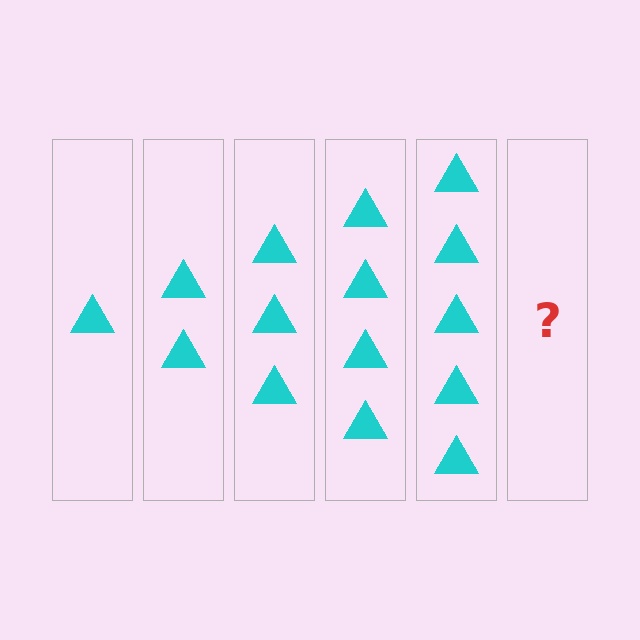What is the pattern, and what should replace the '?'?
The pattern is that each step adds one more triangle. The '?' should be 6 triangles.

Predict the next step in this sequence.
The next step is 6 triangles.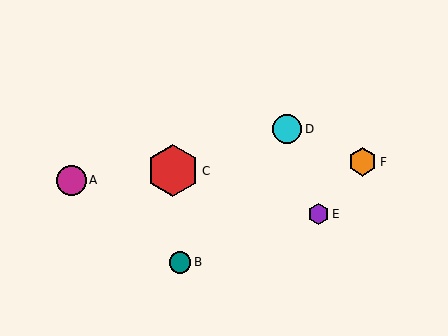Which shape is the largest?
The red hexagon (labeled C) is the largest.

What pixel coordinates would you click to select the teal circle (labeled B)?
Click at (180, 262) to select the teal circle B.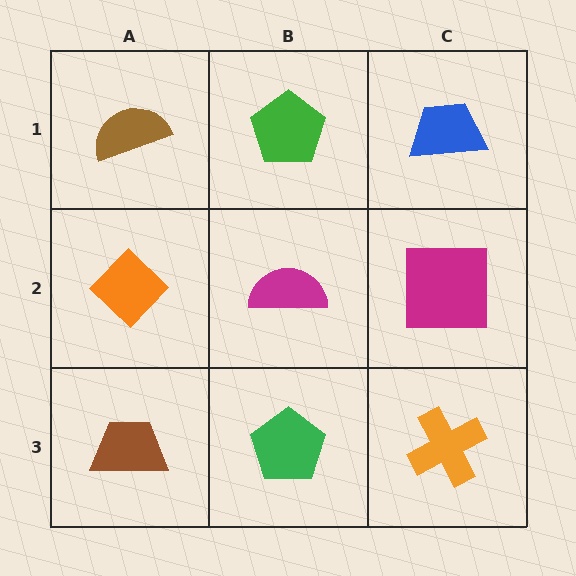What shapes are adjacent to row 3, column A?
An orange diamond (row 2, column A), a green pentagon (row 3, column B).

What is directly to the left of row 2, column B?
An orange diamond.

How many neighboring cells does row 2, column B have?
4.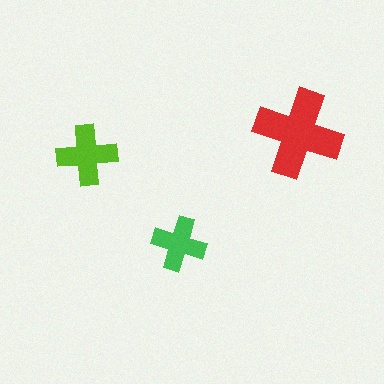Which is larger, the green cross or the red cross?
The red one.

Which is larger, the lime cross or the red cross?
The red one.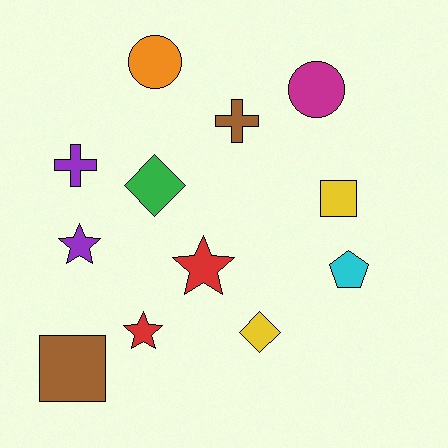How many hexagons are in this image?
There are no hexagons.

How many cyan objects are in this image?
There is 1 cyan object.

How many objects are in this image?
There are 12 objects.